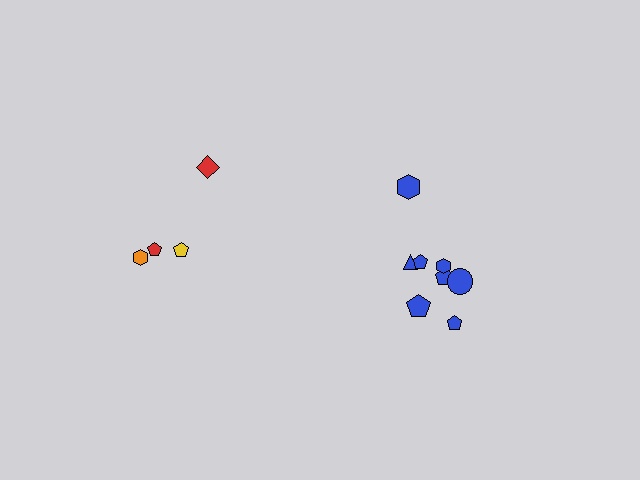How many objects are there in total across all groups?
There are 12 objects.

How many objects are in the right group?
There are 8 objects.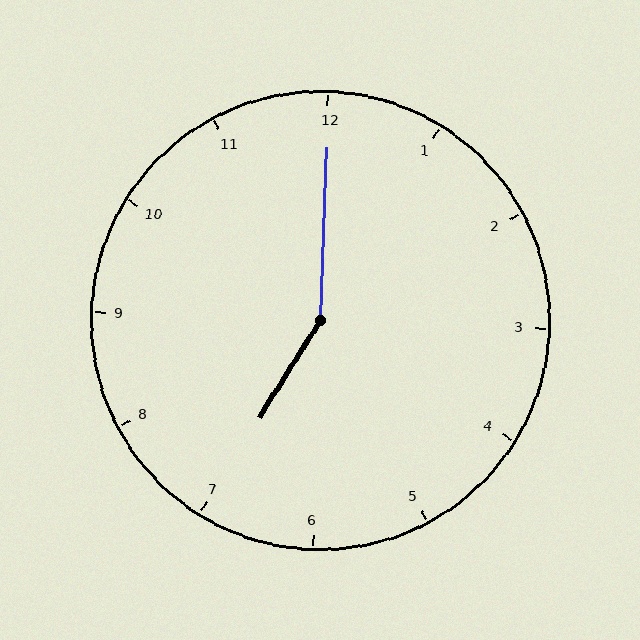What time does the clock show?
7:00.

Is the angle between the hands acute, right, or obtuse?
It is obtuse.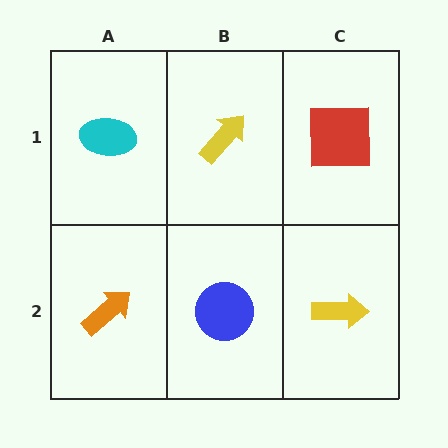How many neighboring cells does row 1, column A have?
2.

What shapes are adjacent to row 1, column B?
A blue circle (row 2, column B), a cyan ellipse (row 1, column A), a red square (row 1, column C).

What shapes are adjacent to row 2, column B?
A yellow arrow (row 1, column B), an orange arrow (row 2, column A), a yellow arrow (row 2, column C).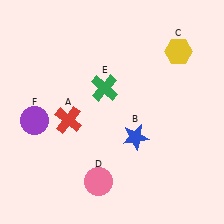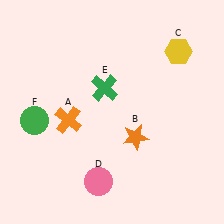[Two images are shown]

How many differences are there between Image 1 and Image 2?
There are 3 differences between the two images.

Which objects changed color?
A changed from red to orange. B changed from blue to orange. F changed from purple to green.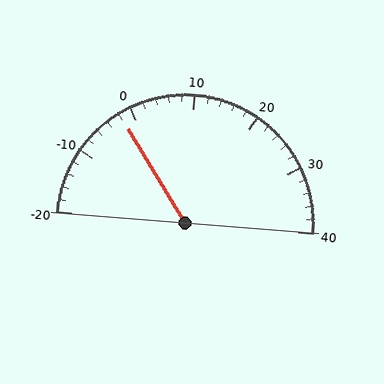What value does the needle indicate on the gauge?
The needle indicates approximately -2.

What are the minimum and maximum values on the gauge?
The gauge ranges from -20 to 40.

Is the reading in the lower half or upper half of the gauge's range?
The reading is in the lower half of the range (-20 to 40).